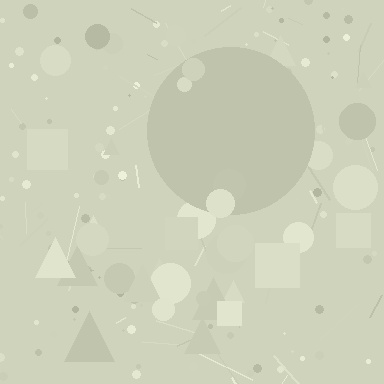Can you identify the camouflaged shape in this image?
The camouflaged shape is a circle.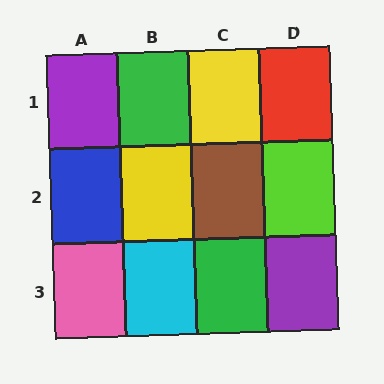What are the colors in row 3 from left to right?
Pink, cyan, green, purple.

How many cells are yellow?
2 cells are yellow.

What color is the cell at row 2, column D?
Lime.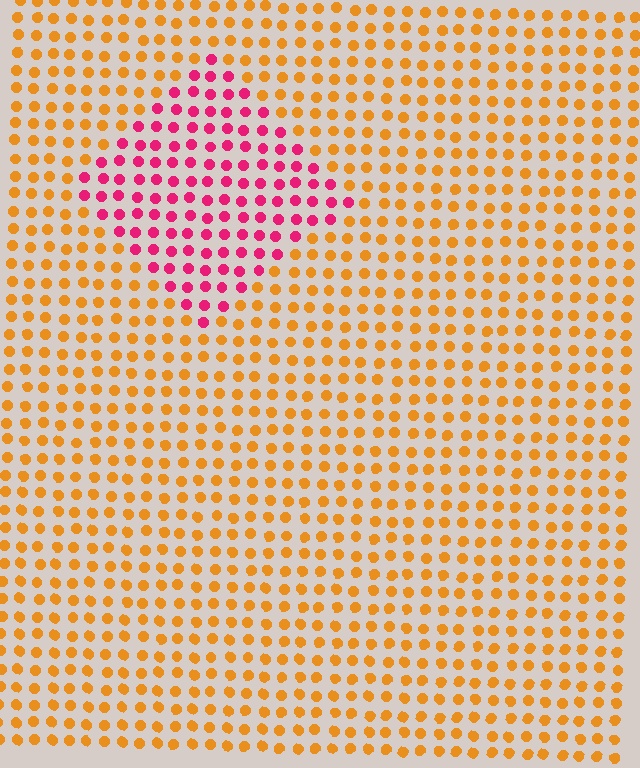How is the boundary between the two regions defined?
The boundary is defined purely by a slight shift in hue (about 60 degrees). Spacing, size, and orientation are identical on both sides.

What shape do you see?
I see a diamond.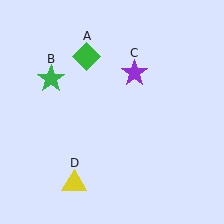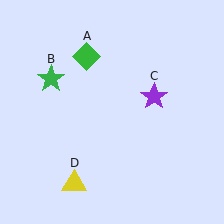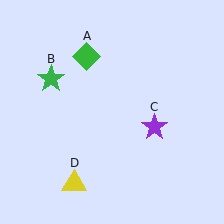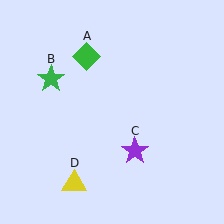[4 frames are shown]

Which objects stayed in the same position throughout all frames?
Green diamond (object A) and green star (object B) and yellow triangle (object D) remained stationary.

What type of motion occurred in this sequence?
The purple star (object C) rotated clockwise around the center of the scene.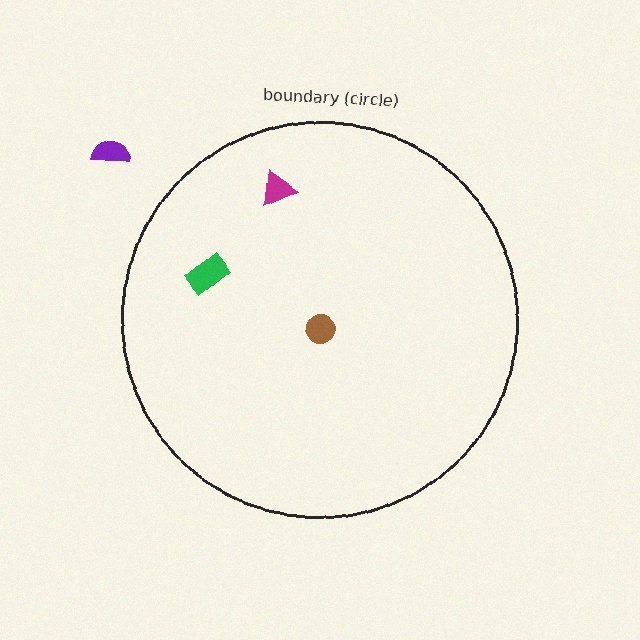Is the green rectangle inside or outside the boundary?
Inside.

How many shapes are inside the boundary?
3 inside, 1 outside.